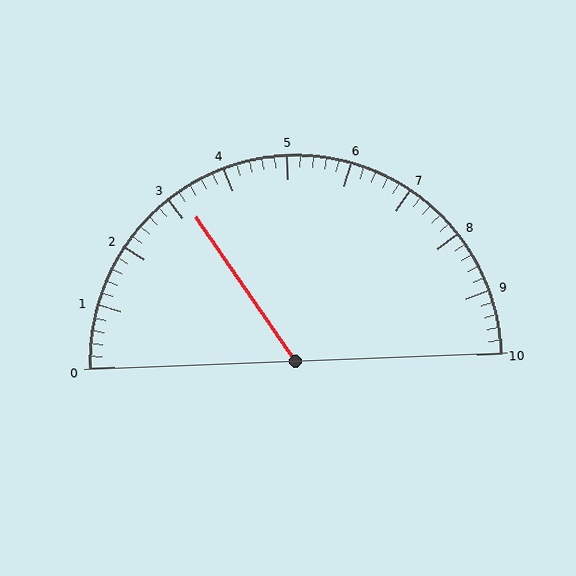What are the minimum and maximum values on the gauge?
The gauge ranges from 0 to 10.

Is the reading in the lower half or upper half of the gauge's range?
The reading is in the lower half of the range (0 to 10).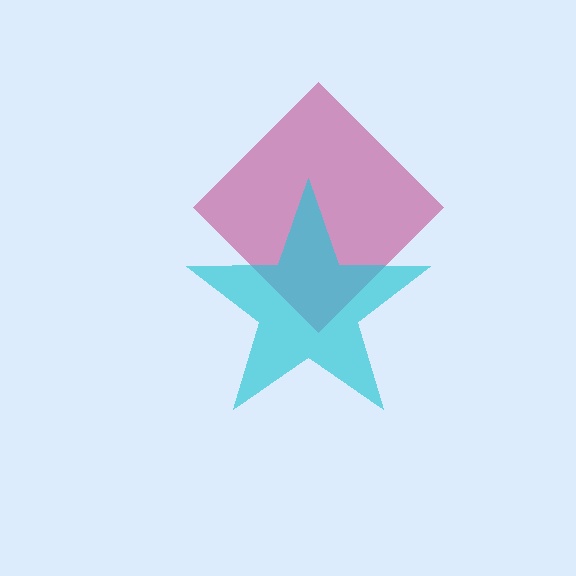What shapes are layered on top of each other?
The layered shapes are: a magenta diamond, a cyan star.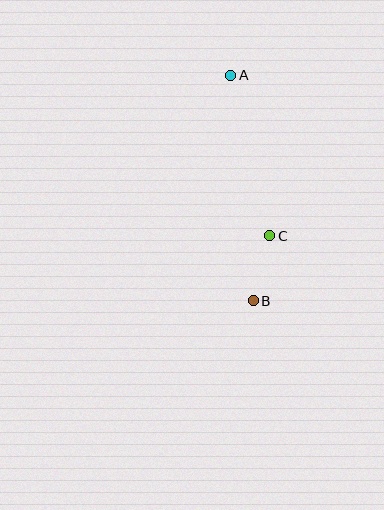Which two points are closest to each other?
Points B and C are closest to each other.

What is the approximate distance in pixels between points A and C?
The distance between A and C is approximately 165 pixels.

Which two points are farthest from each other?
Points A and B are farthest from each other.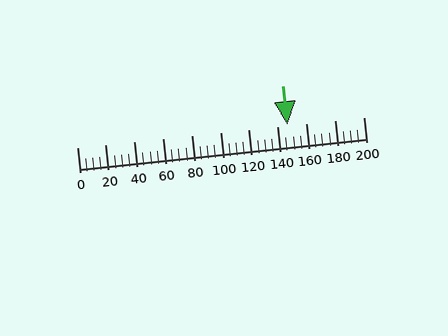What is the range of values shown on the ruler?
The ruler shows values from 0 to 200.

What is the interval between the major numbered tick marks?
The major tick marks are spaced 20 units apart.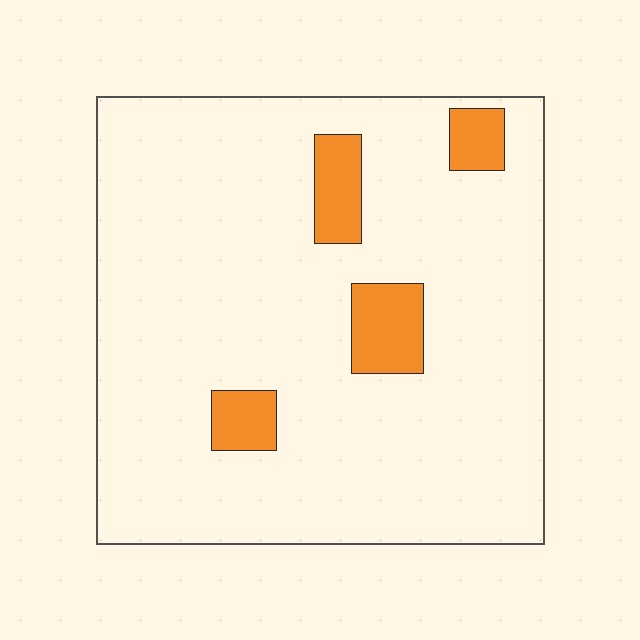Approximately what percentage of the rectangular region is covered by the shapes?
Approximately 10%.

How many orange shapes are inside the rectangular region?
4.